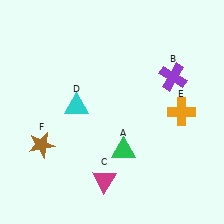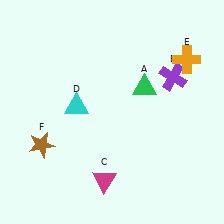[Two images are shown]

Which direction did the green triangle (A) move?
The green triangle (A) moved up.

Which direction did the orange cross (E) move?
The orange cross (E) moved up.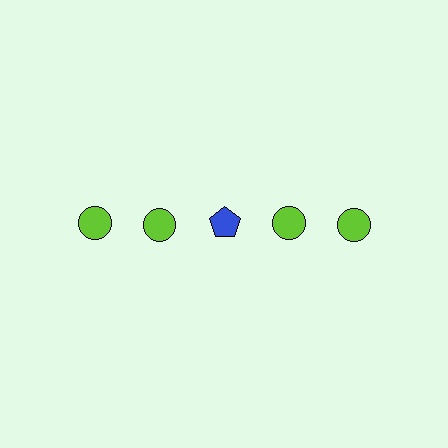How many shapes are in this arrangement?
There are 5 shapes arranged in a grid pattern.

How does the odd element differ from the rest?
It differs in both color (blue instead of lime) and shape (pentagon instead of circle).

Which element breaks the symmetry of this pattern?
The blue pentagon in the top row, center column breaks the symmetry. All other shapes are lime circles.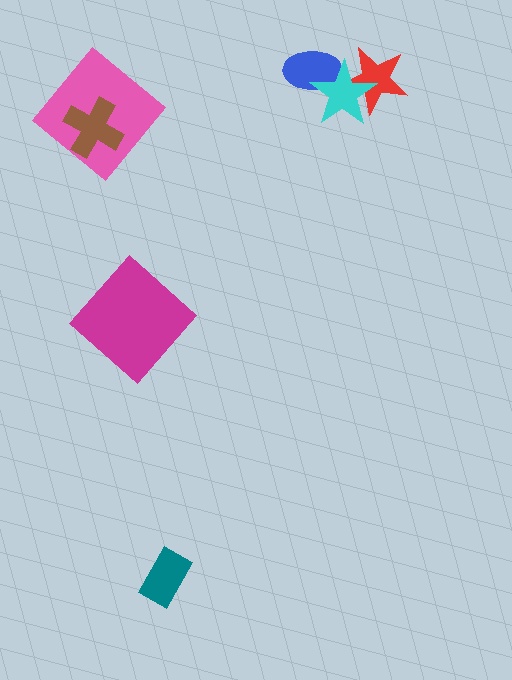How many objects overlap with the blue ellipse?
1 object overlaps with the blue ellipse.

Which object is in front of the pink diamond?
The brown cross is in front of the pink diamond.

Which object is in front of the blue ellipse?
The cyan star is in front of the blue ellipse.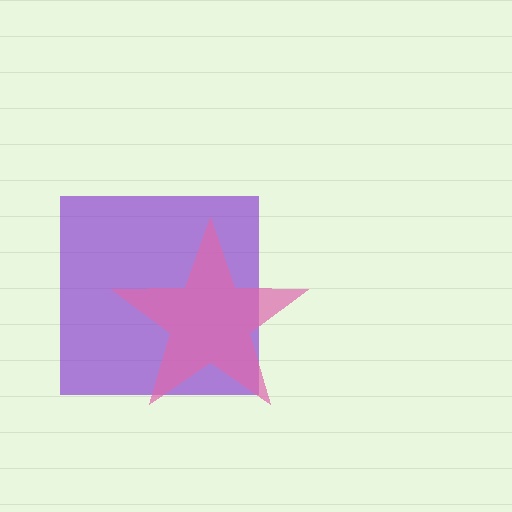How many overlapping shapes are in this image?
There are 2 overlapping shapes in the image.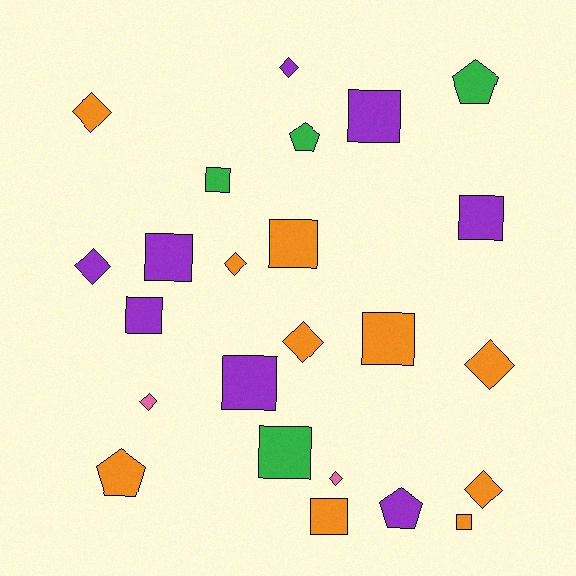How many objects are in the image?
There are 24 objects.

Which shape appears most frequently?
Square, with 11 objects.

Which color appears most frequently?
Orange, with 10 objects.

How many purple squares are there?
There are 5 purple squares.